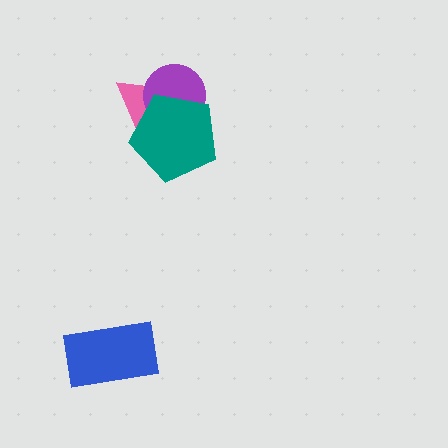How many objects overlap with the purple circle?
2 objects overlap with the purple circle.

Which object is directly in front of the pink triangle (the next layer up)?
The purple circle is directly in front of the pink triangle.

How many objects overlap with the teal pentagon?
2 objects overlap with the teal pentagon.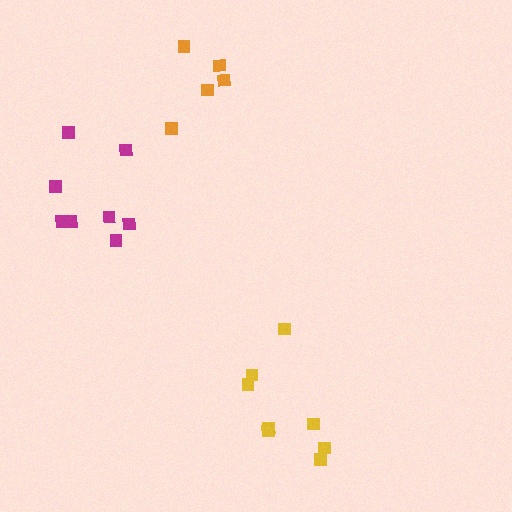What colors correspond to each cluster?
The clusters are colored: orange, yellow, magenta.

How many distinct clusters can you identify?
There are 3 distinct clusters.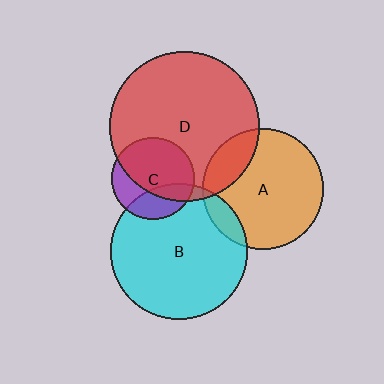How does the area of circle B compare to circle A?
Approximately 1.3 times.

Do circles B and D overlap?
Yes.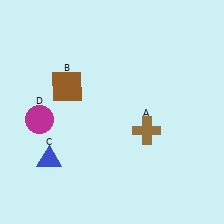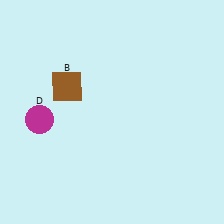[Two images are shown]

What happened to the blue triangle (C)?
The blue triangle (C) was removed in Image 2. It was in the bottom-left area of Image 1.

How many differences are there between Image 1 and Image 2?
There are 2 differences between the two images.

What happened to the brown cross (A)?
The brown cross (A) was removed in Image 2. It was in the bottom-right area of Image 1.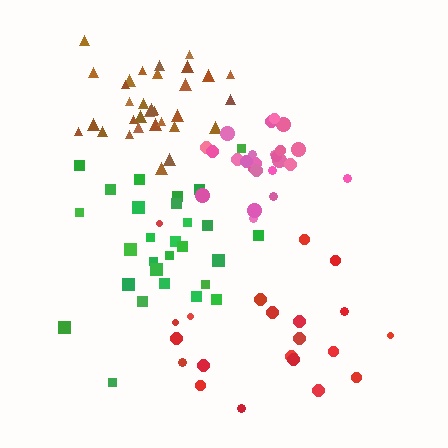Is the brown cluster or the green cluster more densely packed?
Brown.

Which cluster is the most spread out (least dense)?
Red.